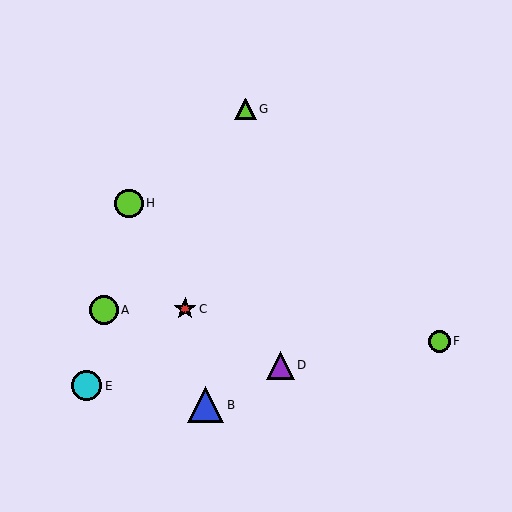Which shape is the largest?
The blue triangle (labeled B) is the largest.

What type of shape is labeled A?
Shape A is a lime circle.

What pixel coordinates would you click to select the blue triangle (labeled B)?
Click at (206, 405) to select the blue triangle B.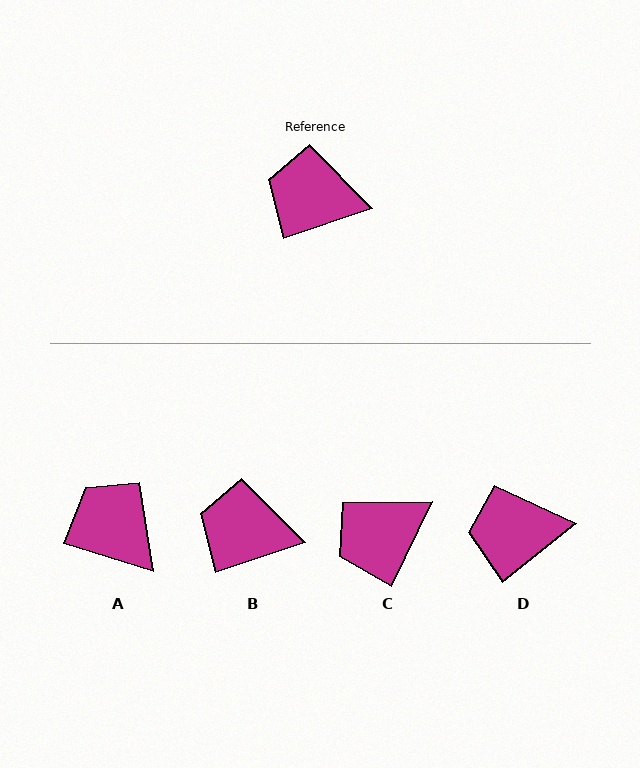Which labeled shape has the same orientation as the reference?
B.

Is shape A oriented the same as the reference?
No, it is off by about 35 degrees.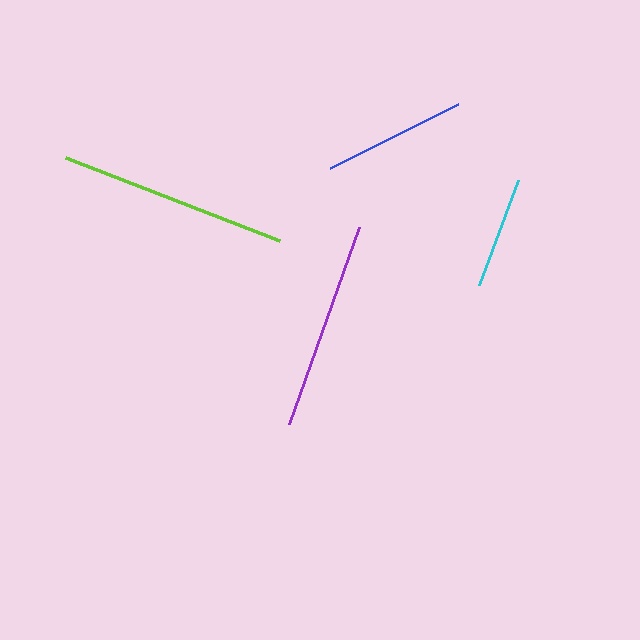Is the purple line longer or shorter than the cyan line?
The purple line is longer than the cyan line.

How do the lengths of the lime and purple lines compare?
The lime and purple lines are approximately the same length.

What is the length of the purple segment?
The purple segment is approximately 209 pixels long.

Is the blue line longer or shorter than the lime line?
The lime line is longer than the blue line.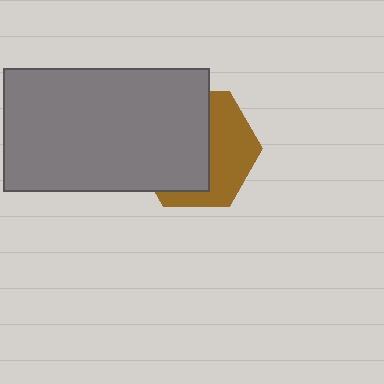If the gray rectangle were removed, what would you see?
You would see the complete brown hexagon.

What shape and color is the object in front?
The object in front is a gray rectangle.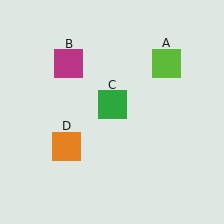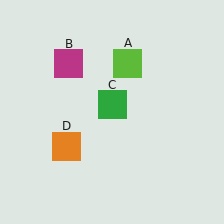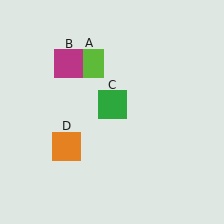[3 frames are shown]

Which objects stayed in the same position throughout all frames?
Magenta square (object B) and green square (object C) and orange square (object D) remained stationary.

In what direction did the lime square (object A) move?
The lime square (object A) moved left.